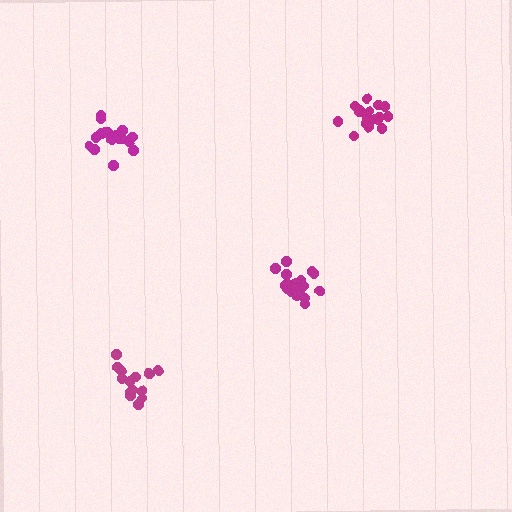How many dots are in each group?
Group 1: 17 dots, Group 2: 17 dots, Group 3: 17 dots, Group 4: 14 dots (65 total).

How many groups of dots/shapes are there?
There are 4 groups.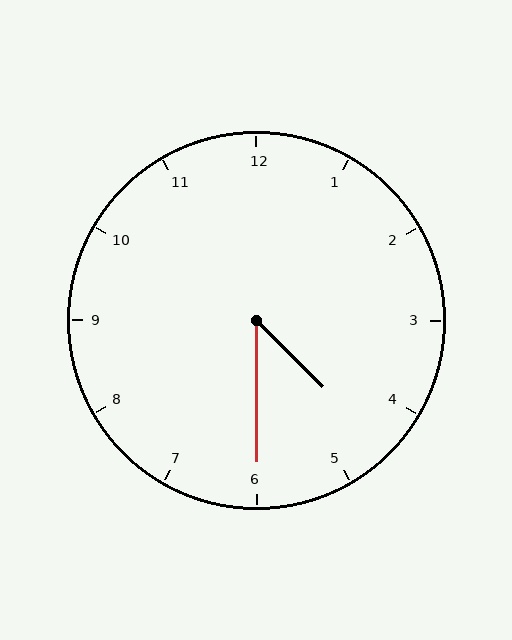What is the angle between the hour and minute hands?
Approximately 45 degrees.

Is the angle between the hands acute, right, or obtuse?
It is acute.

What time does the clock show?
4:30.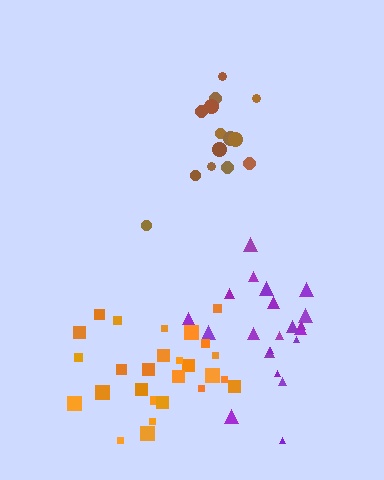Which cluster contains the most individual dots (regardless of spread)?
Orange (28).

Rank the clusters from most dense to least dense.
orange, purple, brown.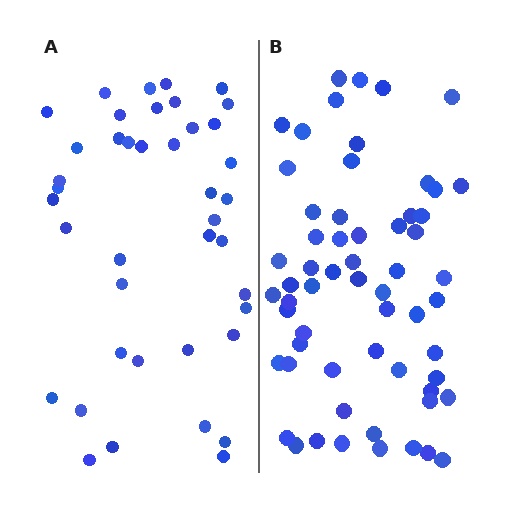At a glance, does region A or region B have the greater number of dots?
Region B (the right region) has more dots.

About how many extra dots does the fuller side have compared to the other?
Region B has approximately 20 more dots than region A.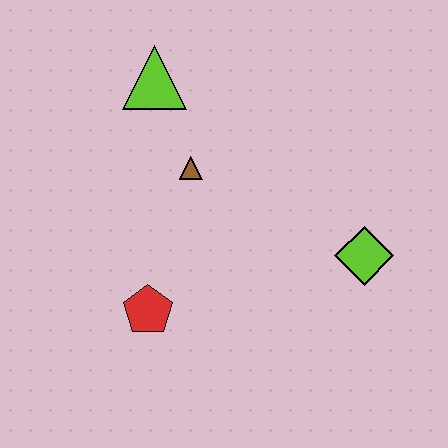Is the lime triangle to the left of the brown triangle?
Yes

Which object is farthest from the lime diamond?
The lime triangle is farthest from the lime diamond.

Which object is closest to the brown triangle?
The lime triangle is closest to the brown triangle.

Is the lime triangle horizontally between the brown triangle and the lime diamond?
No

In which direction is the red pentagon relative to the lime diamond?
The red pentagon is to the left of the lime diamond.